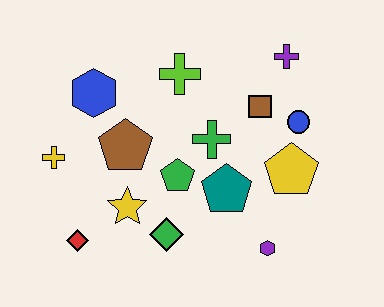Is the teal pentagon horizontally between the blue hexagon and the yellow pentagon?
Yes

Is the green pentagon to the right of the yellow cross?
Yes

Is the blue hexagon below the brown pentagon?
No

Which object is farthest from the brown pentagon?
The purple cross is farthest from the brown pentagon.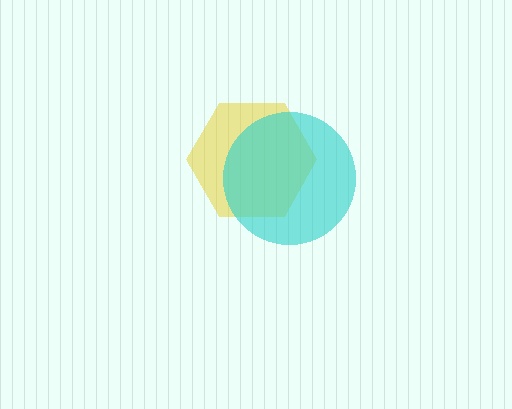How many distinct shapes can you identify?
There are 2 distinct shapes: a yellow hexagon, a cyan circle.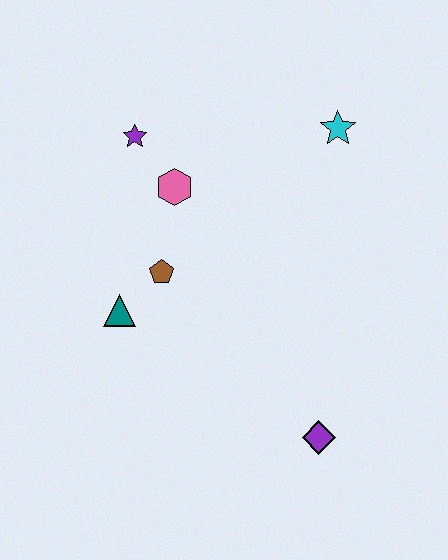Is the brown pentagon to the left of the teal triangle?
No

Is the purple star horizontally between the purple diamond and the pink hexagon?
No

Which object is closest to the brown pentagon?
The teal triangle is closest to the brown pentagon.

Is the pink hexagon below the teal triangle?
No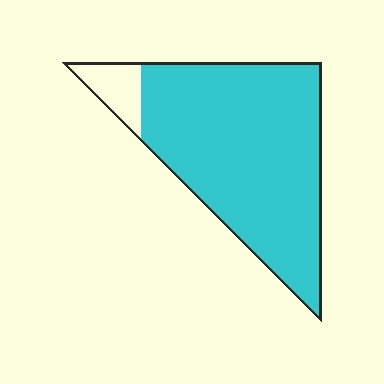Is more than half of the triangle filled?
Yes.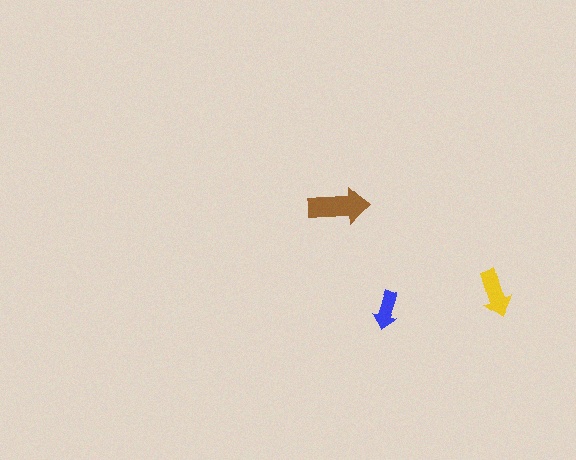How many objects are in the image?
There are 3 objects in the image.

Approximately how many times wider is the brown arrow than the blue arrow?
About 1.5 times wider.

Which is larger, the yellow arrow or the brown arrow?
The brown one.